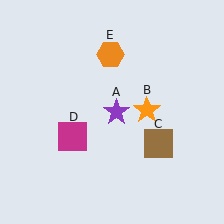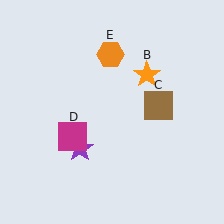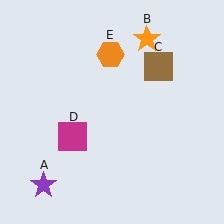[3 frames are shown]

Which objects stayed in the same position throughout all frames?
Magenta square (object D) and orange hexagon (object E) remained stationary.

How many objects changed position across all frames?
3 objects changed position: purple star (object A), orange star (object B), brown square (object C).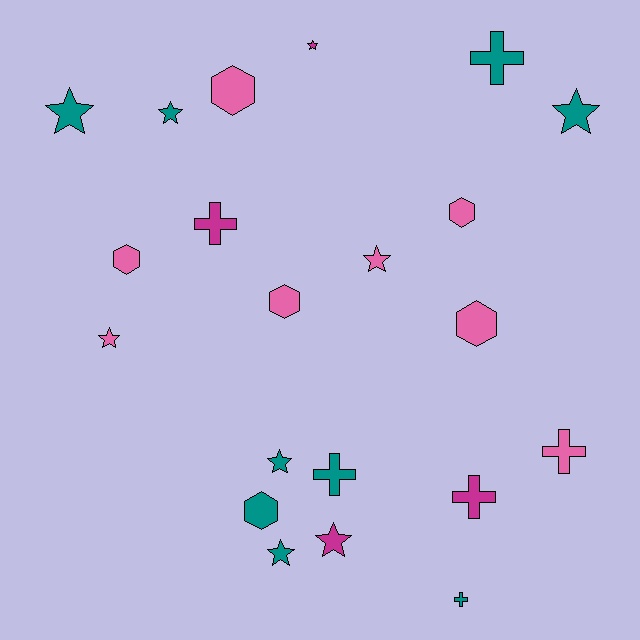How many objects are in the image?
There are 21 objects.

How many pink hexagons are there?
There are 5 pink hexagons.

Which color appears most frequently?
Teal, with 9 objects.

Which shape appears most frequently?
Star, with 9 objects.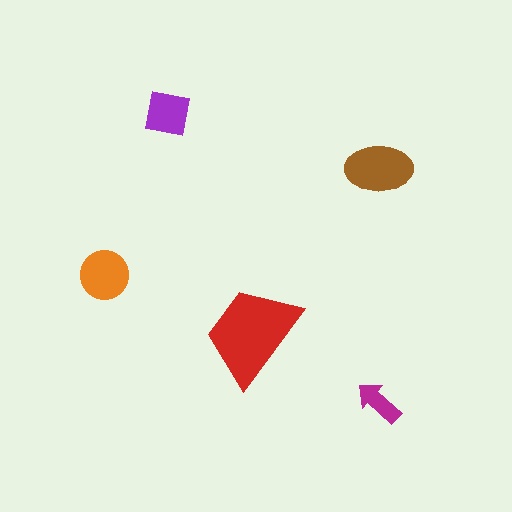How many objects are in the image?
There are 5 objects in the image.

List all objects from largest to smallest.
The red trapezoid, the brown ellipse, the orange circle, the purple square, the magenta arrow.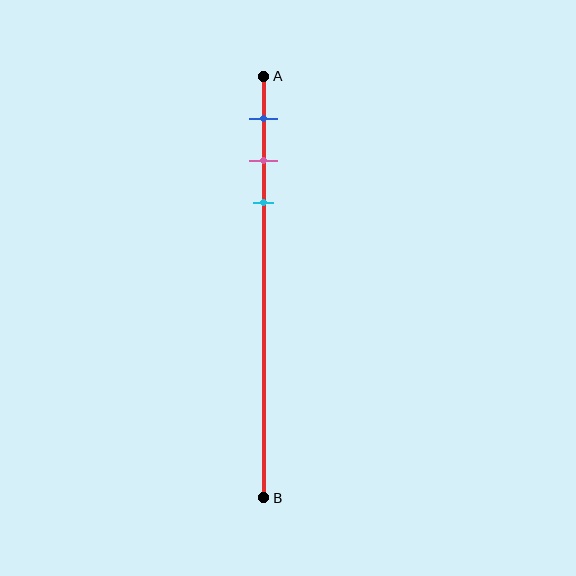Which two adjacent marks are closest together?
The pink and cyan marks are the closest adjacent pair.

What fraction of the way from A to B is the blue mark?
The blue mark is approximately 10% (0.1) of the way from A to B.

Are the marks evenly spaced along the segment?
Yes, the marks are approximately evenly spaced.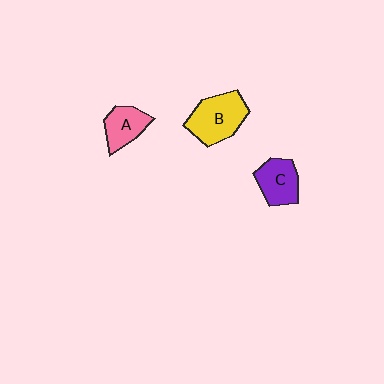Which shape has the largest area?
Shape B (yellow).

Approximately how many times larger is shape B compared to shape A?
Approximately 1.5 times.